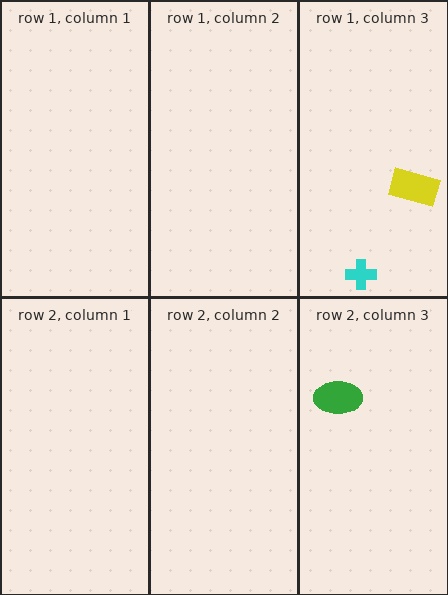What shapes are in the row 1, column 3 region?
The yellow rectangle, the cyan cross.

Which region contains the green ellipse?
The row 2, column 3 region.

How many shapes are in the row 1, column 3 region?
2.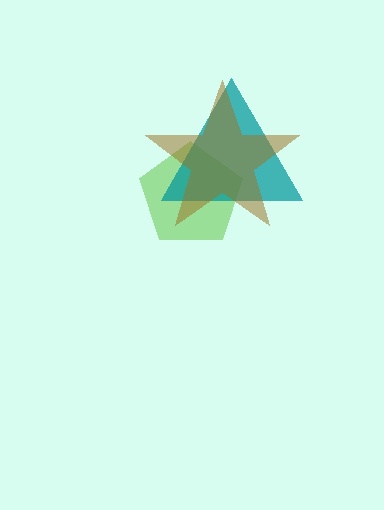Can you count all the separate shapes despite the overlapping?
Yes, there are 3 separate shapes.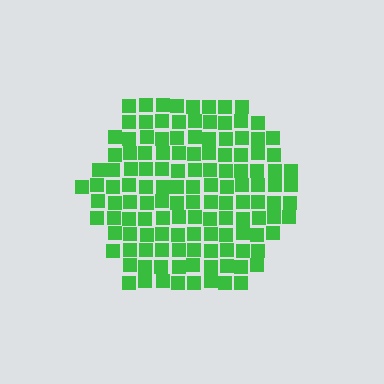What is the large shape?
The large shape is a hexagon.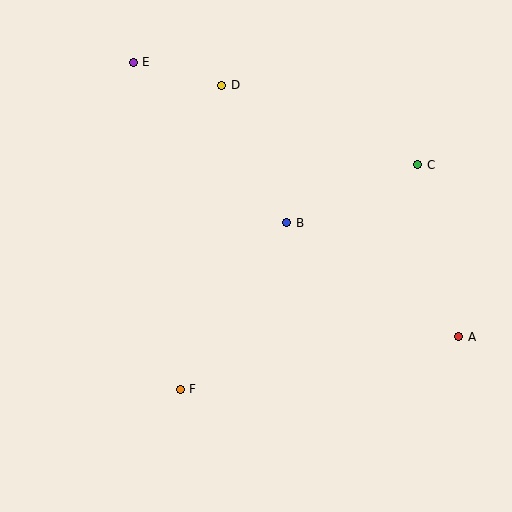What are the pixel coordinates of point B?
Point B is at (287, 223).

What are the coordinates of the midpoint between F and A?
The midpoint between F and A is at (319, 363).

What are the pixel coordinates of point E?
Point E is at (133, 62).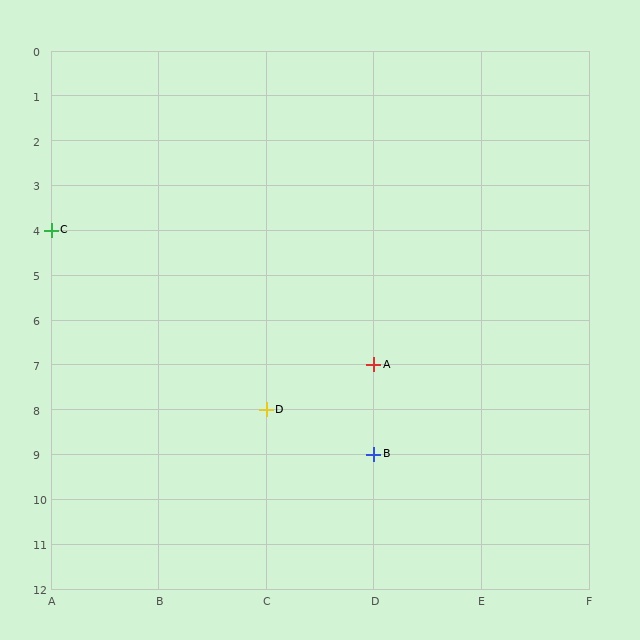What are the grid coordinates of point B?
Point B is at grid coordinates (D, 9).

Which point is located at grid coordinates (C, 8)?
Point D is at (C, 8).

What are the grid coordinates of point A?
Point A is at grid coordinates (D, 7).